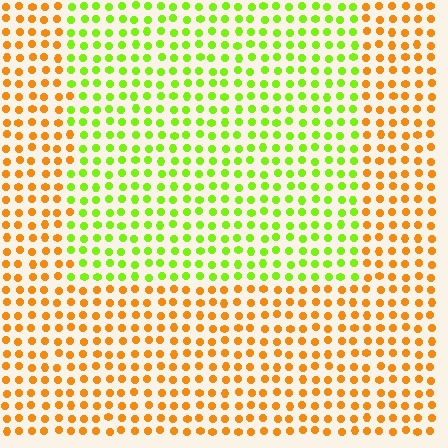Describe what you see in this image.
The image is filled with small orange elements in a uniform arrangement. A rectangle-shaped region is visible where the elements are tinted to a slightly different hue, forming a subtle color boundary.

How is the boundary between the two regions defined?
The boundary is defined purely by a slight shift in hue (about 61 degrees). Spacing, size, and orientation are identical on both sides.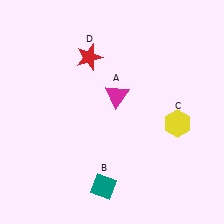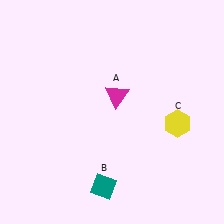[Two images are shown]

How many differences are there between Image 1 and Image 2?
There is 1 difference between the two images.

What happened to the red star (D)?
The red star (D) was removed in Image 2. It was in the top-left area of Image 1.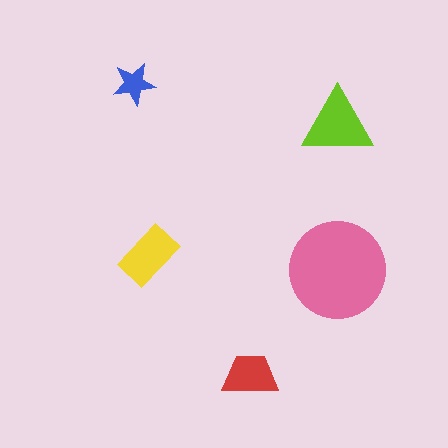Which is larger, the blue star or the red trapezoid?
The red trapezoid.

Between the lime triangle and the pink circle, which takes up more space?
The pink circle.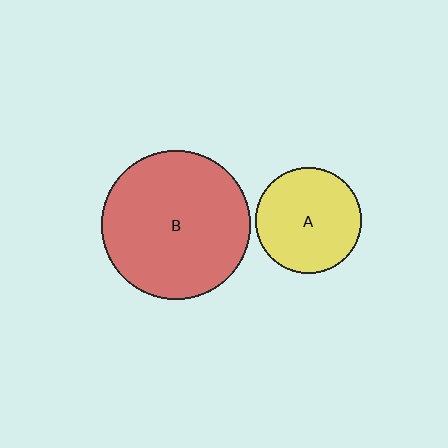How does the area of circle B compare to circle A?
Approximately 2.0 times.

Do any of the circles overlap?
No, none of the circles overlap.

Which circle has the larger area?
Circle B (red).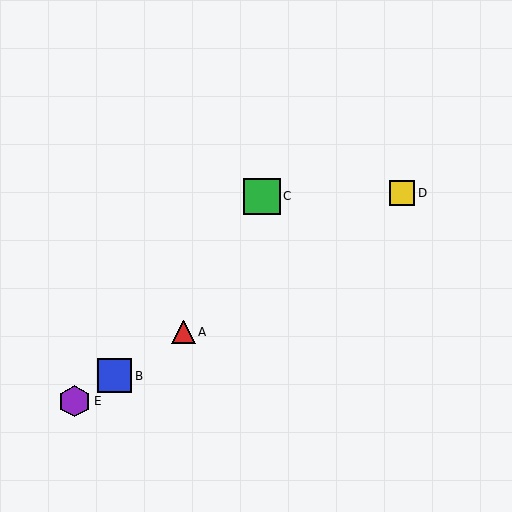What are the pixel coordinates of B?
Object B is at (115, 376).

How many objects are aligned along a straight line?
4 objects (A, B, D, E) are aligned along a straight line.